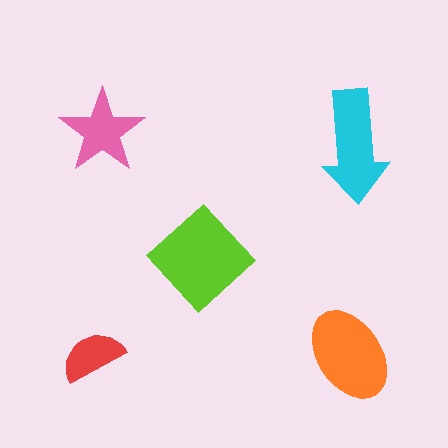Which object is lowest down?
The orange ellipse is bottommost.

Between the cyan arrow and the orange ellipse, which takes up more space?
The orange ellipse.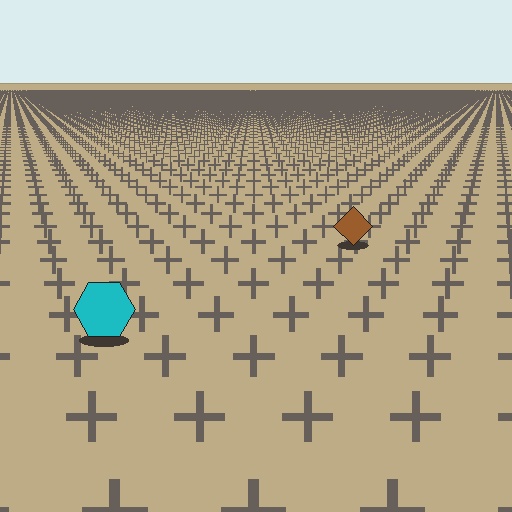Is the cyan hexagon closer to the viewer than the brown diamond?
Yes. The cyan hexagon is closer — you can tell from the texture gradient: the ground texture is coarser near it.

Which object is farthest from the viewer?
The brown diamond is farthest from the viewer. It appears smaller and the ground texture around it is denser.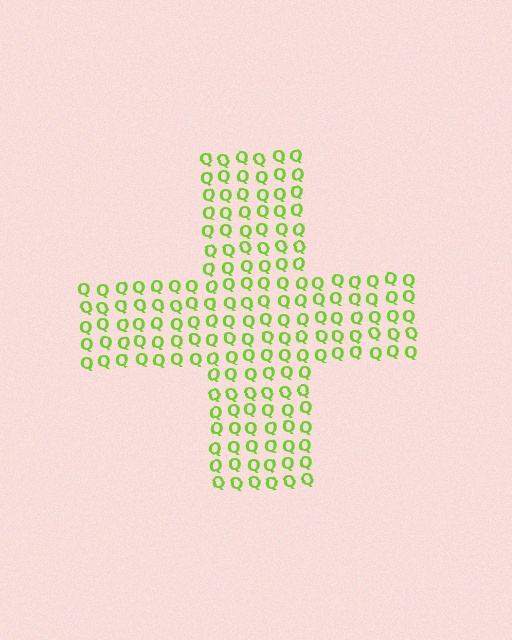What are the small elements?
The small elements are letter Q's.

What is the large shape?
The large shape is a cross.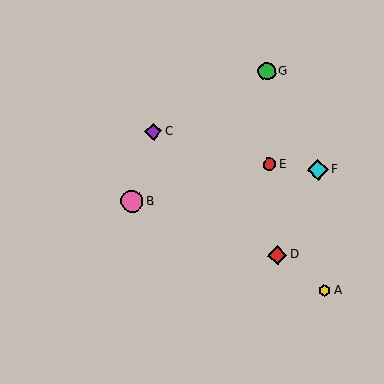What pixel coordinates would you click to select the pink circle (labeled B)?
Click at (132, 201) to select the pink circle B.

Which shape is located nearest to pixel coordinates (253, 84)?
The green circle (labeled G) at (267, 72) is nearest to that location.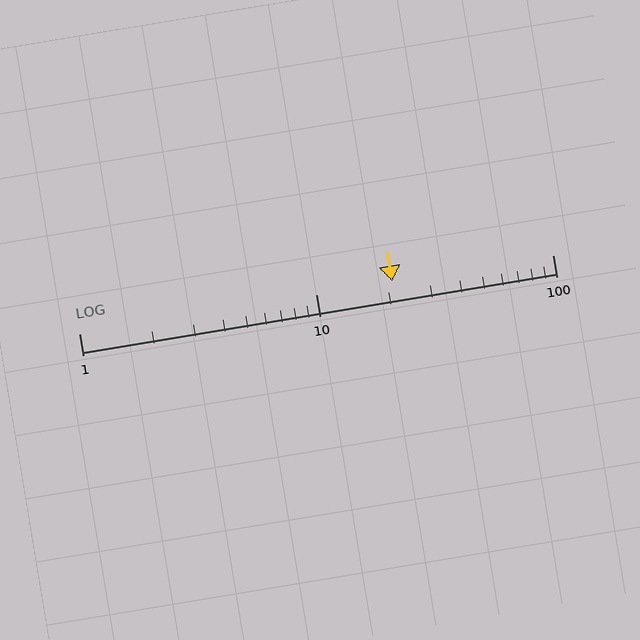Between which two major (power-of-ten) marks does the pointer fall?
The pointer is between 10 and 100.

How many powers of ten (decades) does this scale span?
The scale spans 2 decades, from 1 to 100.